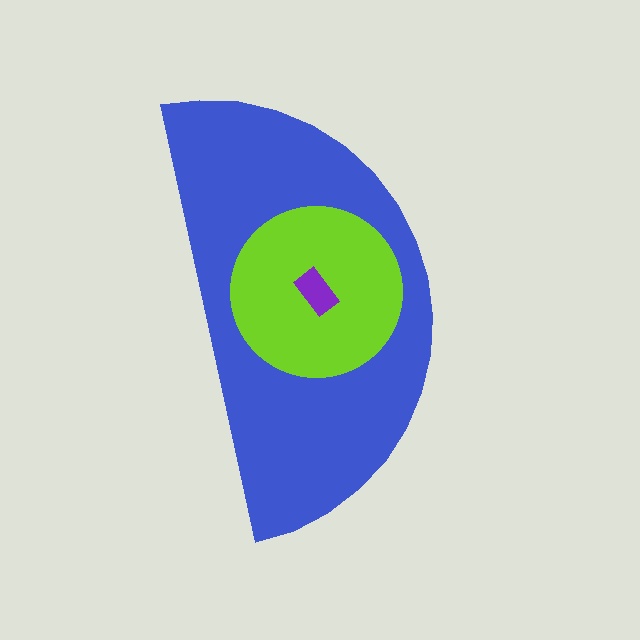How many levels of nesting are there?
3.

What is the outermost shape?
The blue semicircle.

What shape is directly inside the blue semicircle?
The lime circle.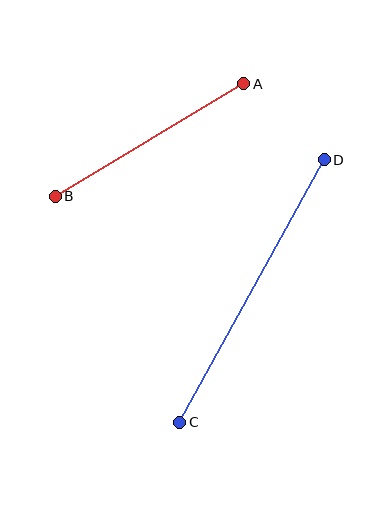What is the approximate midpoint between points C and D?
The midpoint is at approximately (252, 291) pixels.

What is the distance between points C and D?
The distance is approximately 300 pixels.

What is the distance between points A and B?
The distance is approximately 219 pixels.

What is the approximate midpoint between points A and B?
The midpoint is at approximately (150, 140) pixels.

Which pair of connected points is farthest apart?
Points C and D are farthest apart.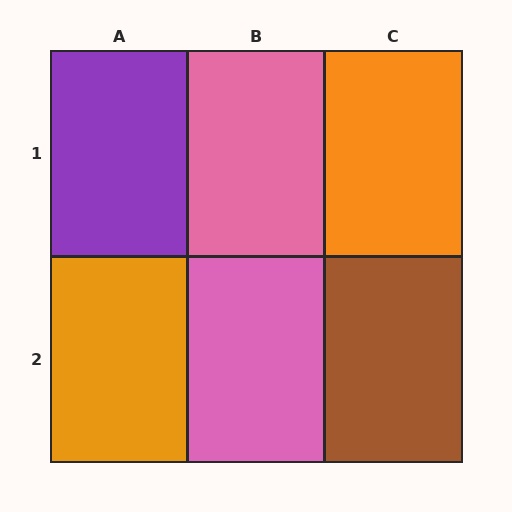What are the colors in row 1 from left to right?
Purple, pink, orange.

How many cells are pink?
2 cells are pink.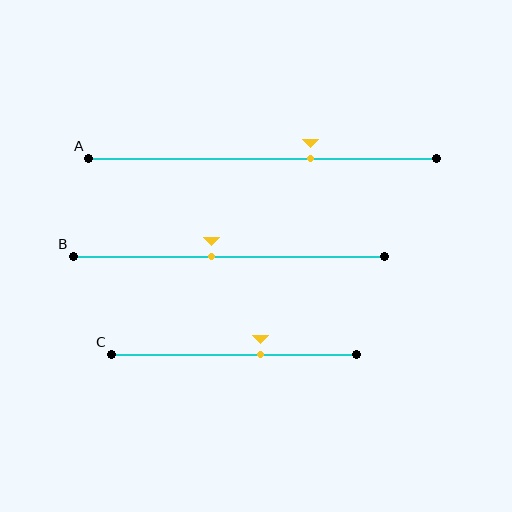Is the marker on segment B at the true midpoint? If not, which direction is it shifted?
No, the marker on segment B is shifted to the left by about 6% of the segment length.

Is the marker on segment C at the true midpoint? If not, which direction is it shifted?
No, the marker on segment C is shifted to the right by about 11% of the segment length.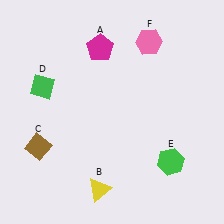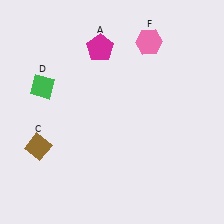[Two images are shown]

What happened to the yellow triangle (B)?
The yellow triangle (B) was removed in Image 2. It was in the bottom-left area of Image 1.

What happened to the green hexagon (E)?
The green hexagon (E) was removed in Image 2. It was in the bottom-right area of Image 1.